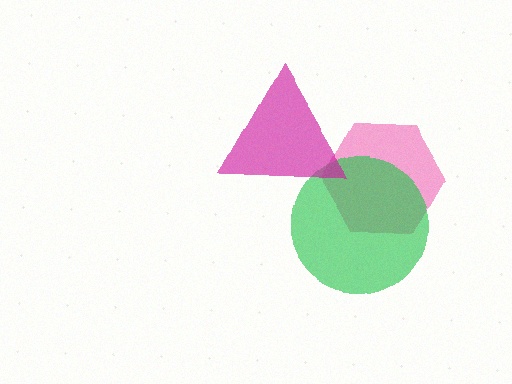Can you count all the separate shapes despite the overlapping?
Yes, there are 3 separate shapes.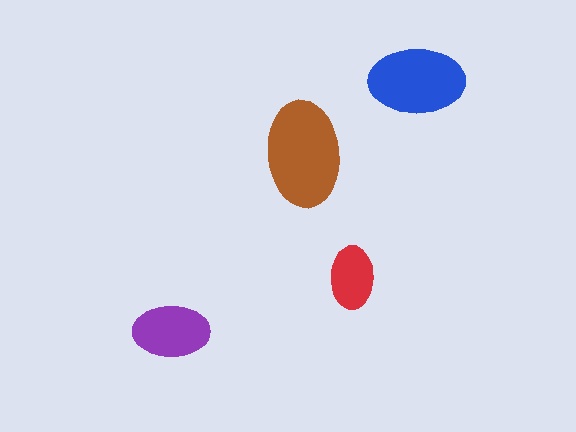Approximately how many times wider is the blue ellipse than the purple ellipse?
About 1.5 times wider.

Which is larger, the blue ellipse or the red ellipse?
The blue one.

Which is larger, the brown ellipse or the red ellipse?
The brown one.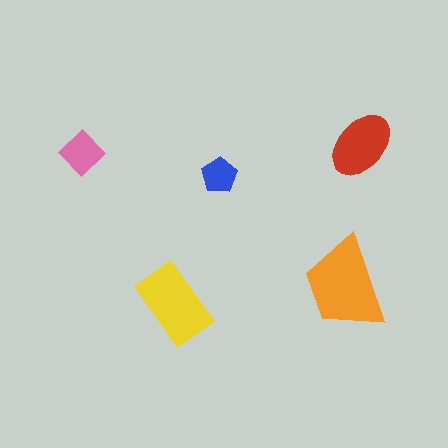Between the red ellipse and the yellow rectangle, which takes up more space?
The yellow rectangle.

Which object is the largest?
The orange trapezoid.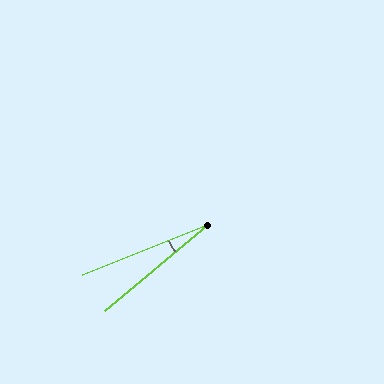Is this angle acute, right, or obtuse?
It is acute.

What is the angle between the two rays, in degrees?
Approximately 18 degrees.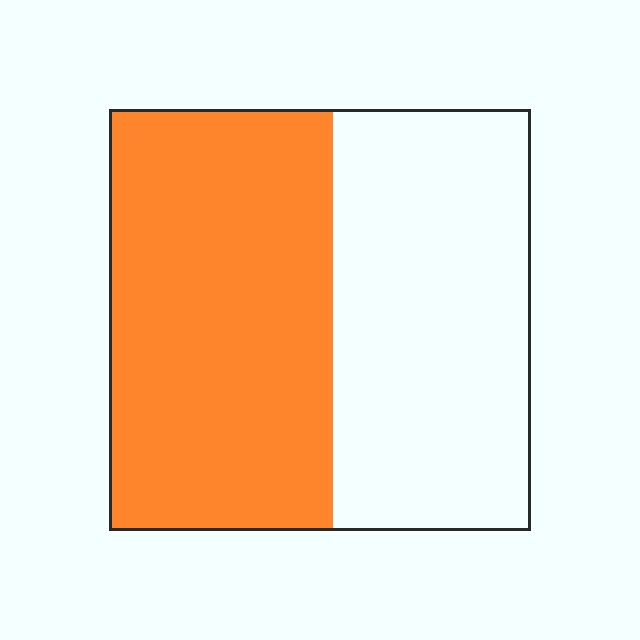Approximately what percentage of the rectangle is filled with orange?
Approximately 55%.